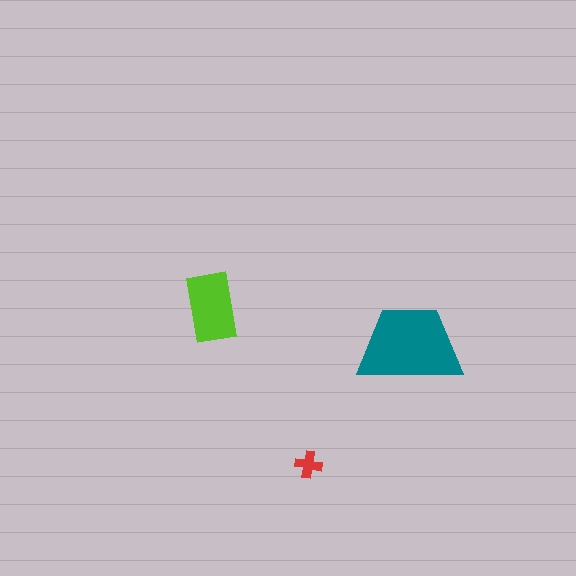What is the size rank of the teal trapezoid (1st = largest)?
1st.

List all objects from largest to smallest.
The teal trapezoid, the lime rectangle, the red cross.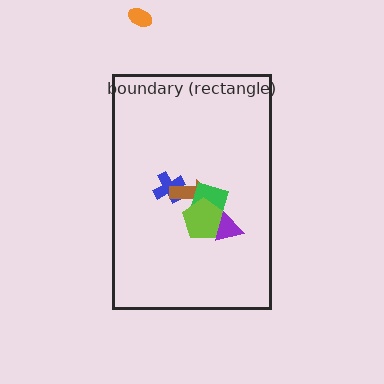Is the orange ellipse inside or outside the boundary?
Outside.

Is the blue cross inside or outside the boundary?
Inside.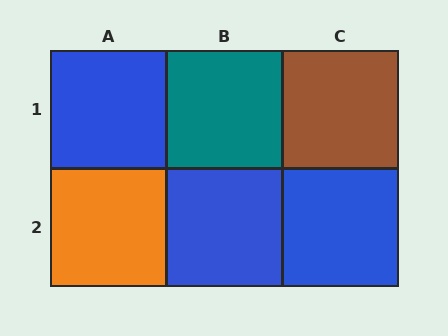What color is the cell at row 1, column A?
Blue.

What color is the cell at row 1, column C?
Brown.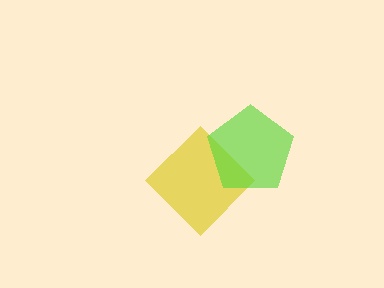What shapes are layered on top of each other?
The layered shapes are: a yellow diamond, a lime pentagon.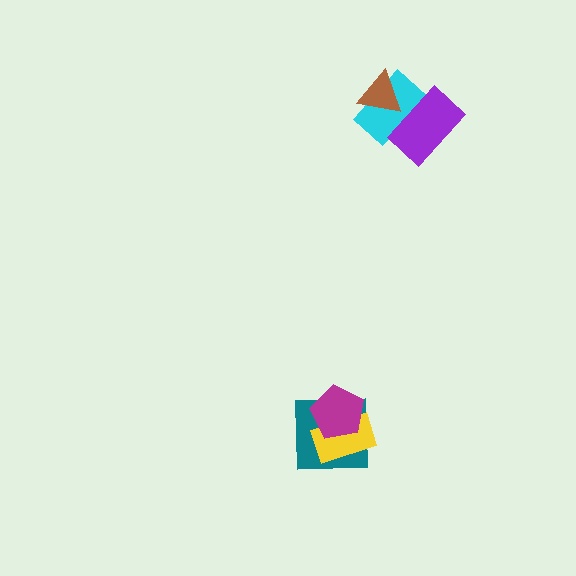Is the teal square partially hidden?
Yes, it is partially covered by another shape.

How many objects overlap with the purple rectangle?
1 object overlaps with the purple rectangle.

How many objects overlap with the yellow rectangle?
2 objects overlap with the yellow rectangle.